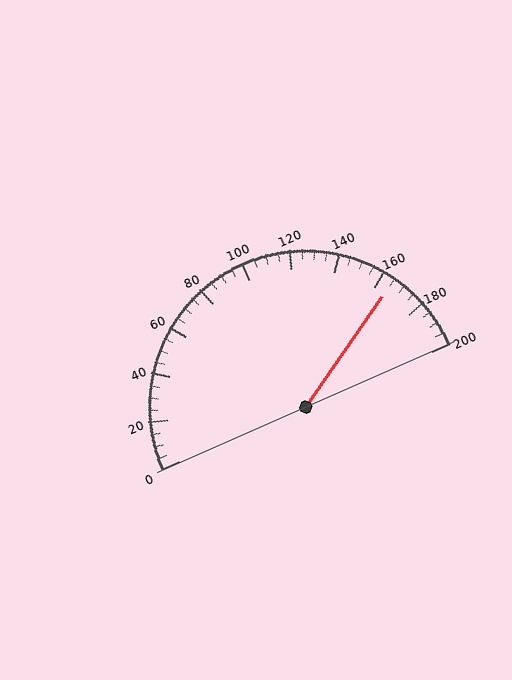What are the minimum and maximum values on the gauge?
The gauge ranges from 0 to 200.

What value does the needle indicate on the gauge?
The needle indicates approximately 165.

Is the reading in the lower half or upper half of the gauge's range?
The reading is in the upper half of the range (0 to 200).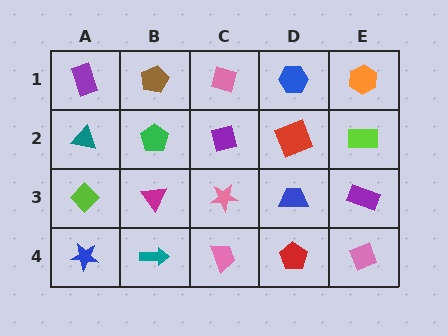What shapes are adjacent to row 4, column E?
A purple rectangle (row 3, column E), a red pentagon (row 4, column D).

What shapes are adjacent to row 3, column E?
A lime rectangle (row 2, column E), a pink diamond (row 4, column E), a blue trapezoid (row 3, column D).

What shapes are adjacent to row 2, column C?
A pink diamond (row 1, column C), a pink star (row 3, column C), a green pentagon (row 2, column B), a red square (row 2, column D).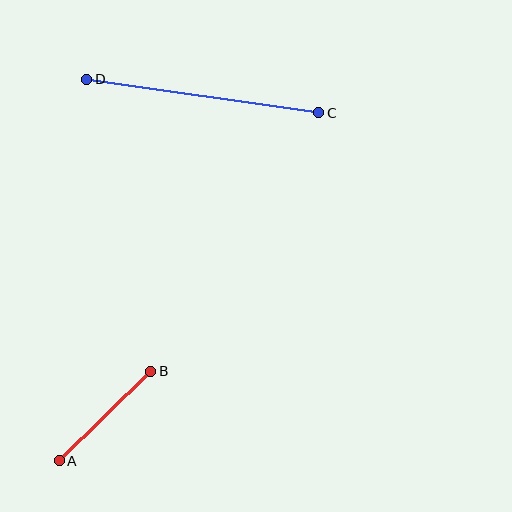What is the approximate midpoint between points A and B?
The midpoint is at approximately (105, 416) pixels.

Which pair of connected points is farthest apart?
Points C and D are farthest apart.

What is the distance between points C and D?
The distance is approximately 234 pixels.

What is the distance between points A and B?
The distance is approximately 128 pixels.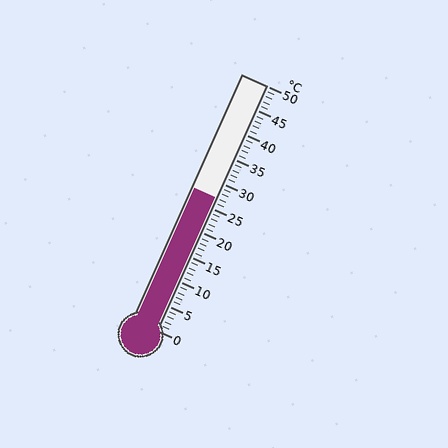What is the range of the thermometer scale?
The thermometer scale ranges from 0°C to 50°C.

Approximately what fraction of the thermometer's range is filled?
The thermometer is filled to approximately 55% of its range.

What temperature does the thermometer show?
The thermometer shows approximately 27°C.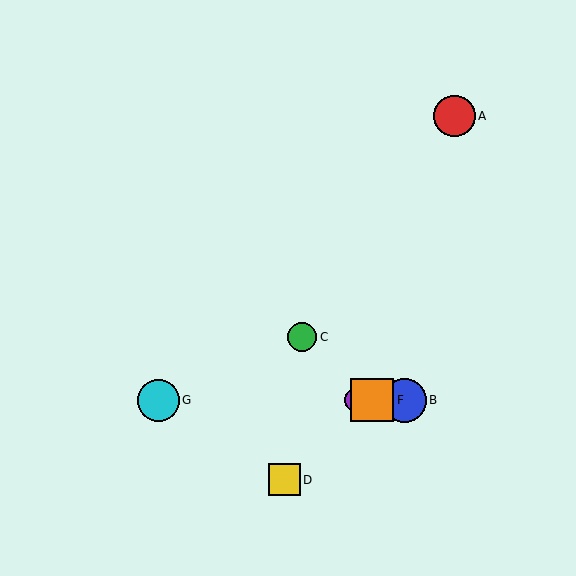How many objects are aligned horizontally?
4 objects (B, E, F, G) are aligned horizontally.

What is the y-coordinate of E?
Object E is at y≈400.